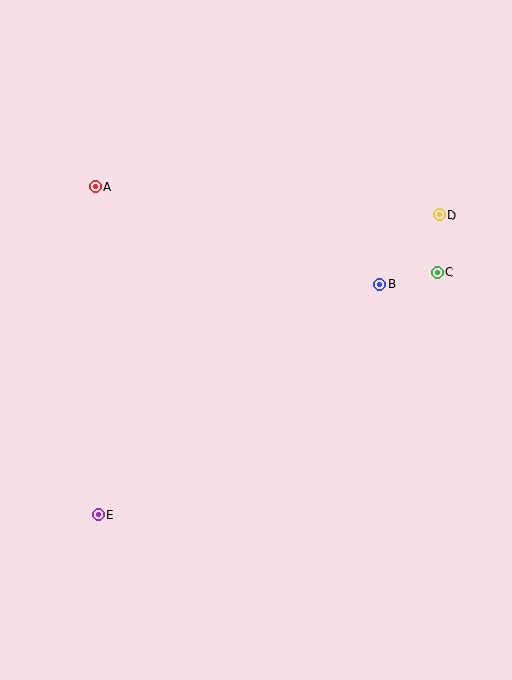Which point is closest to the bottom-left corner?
Point E is closest to the bottom-left corner.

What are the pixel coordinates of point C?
Point C is at (438, 273).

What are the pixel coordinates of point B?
Point B is at (380, 285).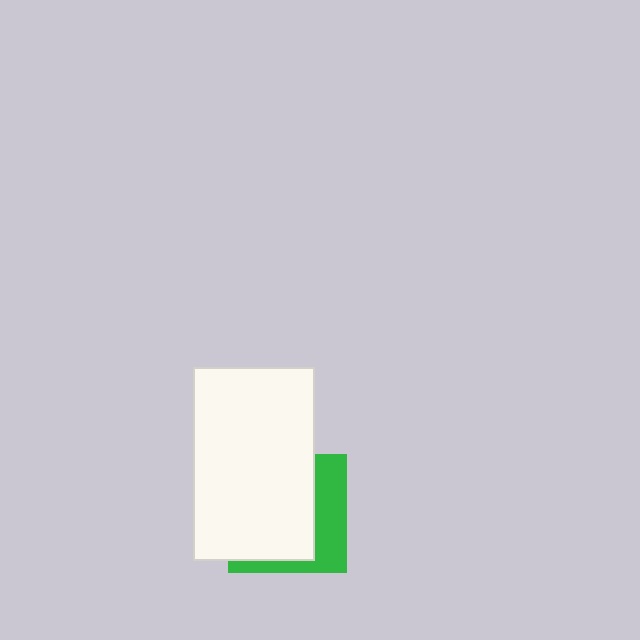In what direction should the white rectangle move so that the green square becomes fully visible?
The white rectangle should move left. That is the shortest direction to clear the overlap and leave the green square fully visible.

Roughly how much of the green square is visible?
A small part of it is visible (roughly 34%).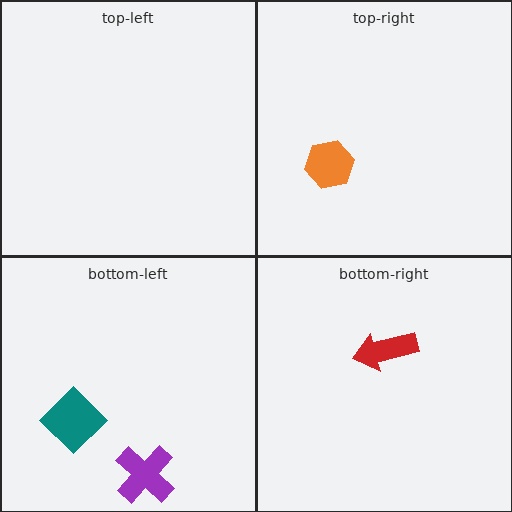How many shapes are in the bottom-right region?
1.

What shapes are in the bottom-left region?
The teal diamond, the purple cross.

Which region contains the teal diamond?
The bottom-left region.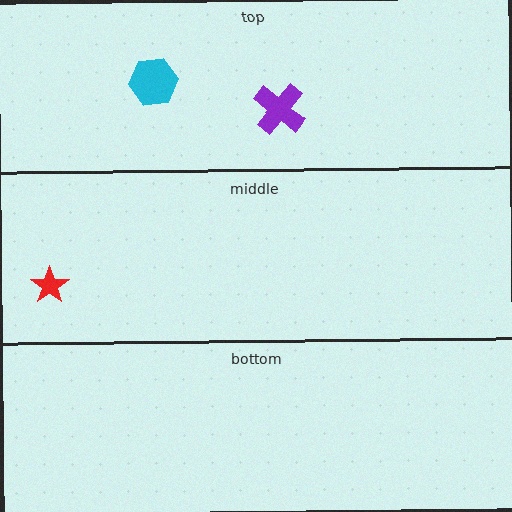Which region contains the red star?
The middle region.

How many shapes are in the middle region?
1.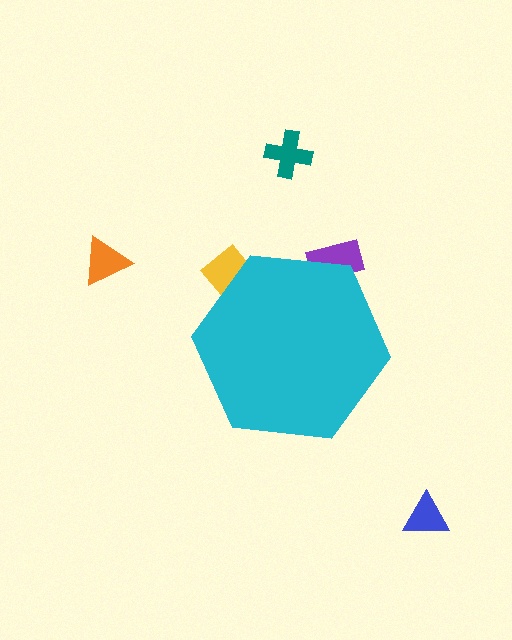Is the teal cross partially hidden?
No, the teal cross is fully visible.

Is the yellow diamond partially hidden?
Yes, the yellow diamond is partially hidden behind the cyan hexagon.